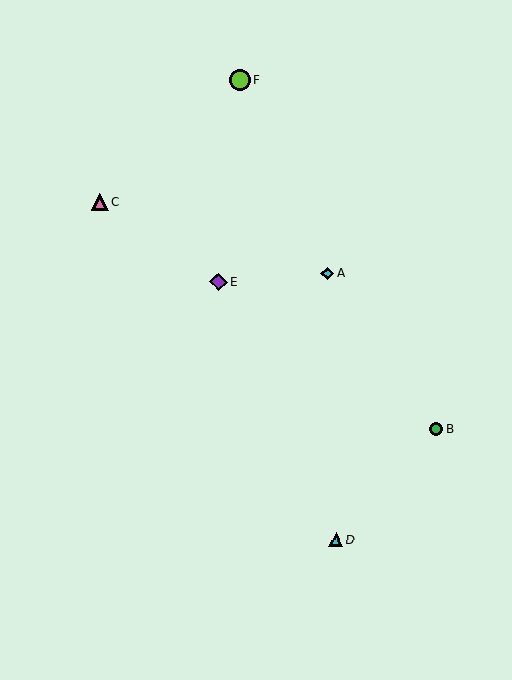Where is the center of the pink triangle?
The center of the pink triangle is at (99, 202).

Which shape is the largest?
The lime circle (labeled F) is the largest.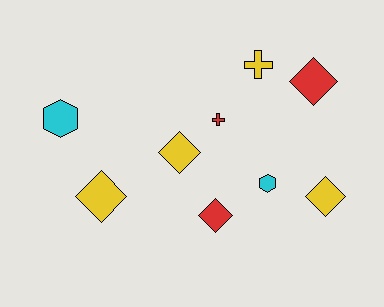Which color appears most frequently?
Yellow, with 4 objects.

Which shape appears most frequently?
Diamond, with 5 objects.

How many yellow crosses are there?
There is 1 yellow cross.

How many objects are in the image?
There are 9 objects.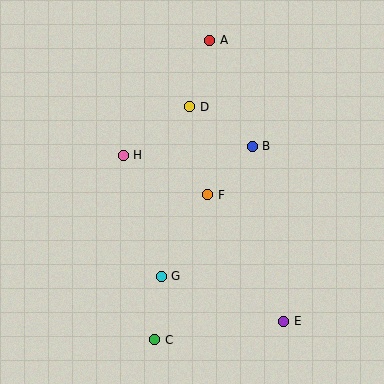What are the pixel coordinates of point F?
Point F is at (208, 195).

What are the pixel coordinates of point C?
Point C is at (155, 340).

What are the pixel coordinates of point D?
Point D is at (190, 107).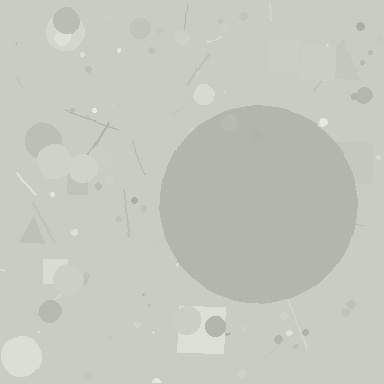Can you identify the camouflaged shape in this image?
The camouflaged shape is a circle.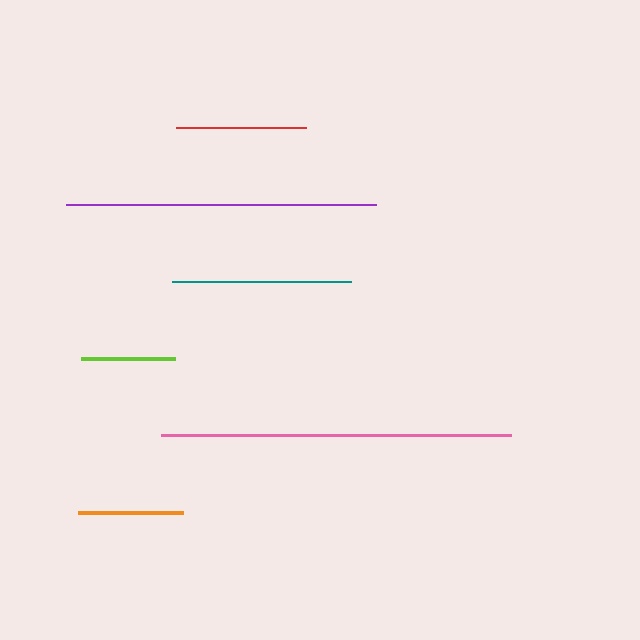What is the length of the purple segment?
The purple segment is approximately 311 pixels long.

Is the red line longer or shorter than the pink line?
The pink line is longer than the red line.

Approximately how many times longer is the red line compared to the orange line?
The red line is approximately 1.2 times the length of the orange line.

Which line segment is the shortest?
The lime line is the shortest at approximately 94 pixels.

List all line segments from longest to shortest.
From longest to shortest: pink, purple, teal, red, orange, lime.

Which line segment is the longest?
The pink line is the longest at approximately 350 pixels.